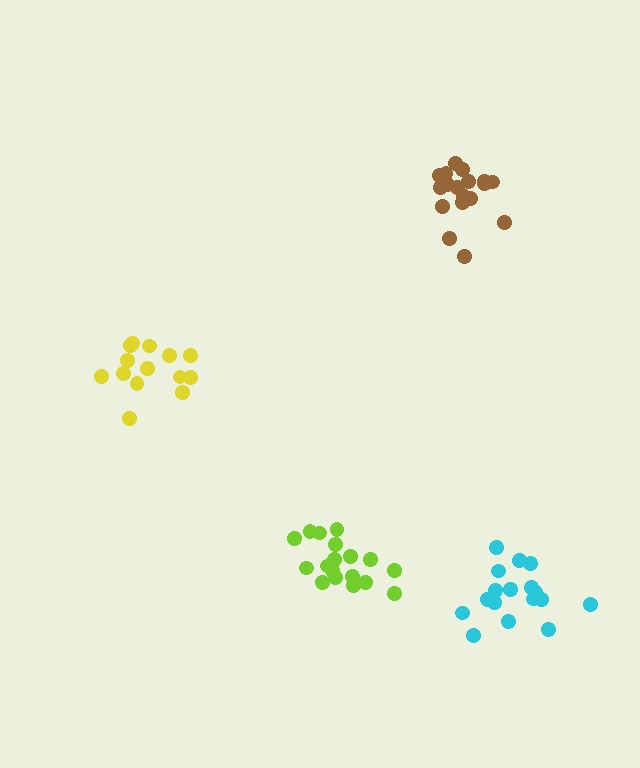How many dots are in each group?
Group 1: 18 dots, Group 2: 18 dots, Group 3: 14 dots, Group 4: 17 dots (67 total).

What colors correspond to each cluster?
The clusters are colored: lime, brown, yellow, cyan.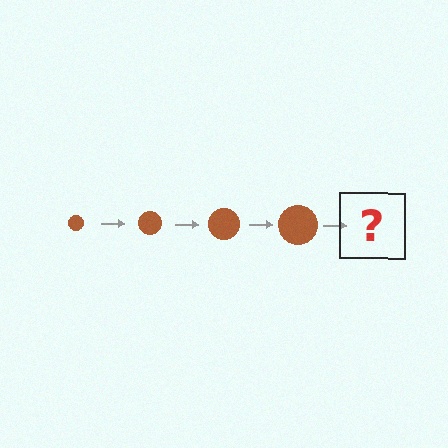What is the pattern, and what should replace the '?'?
The pattern is that the circle gets progressively larger each step. The '?' should be a brown circle, larger than the previous one.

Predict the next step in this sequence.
The next step is a brown circle, larger than the previous one.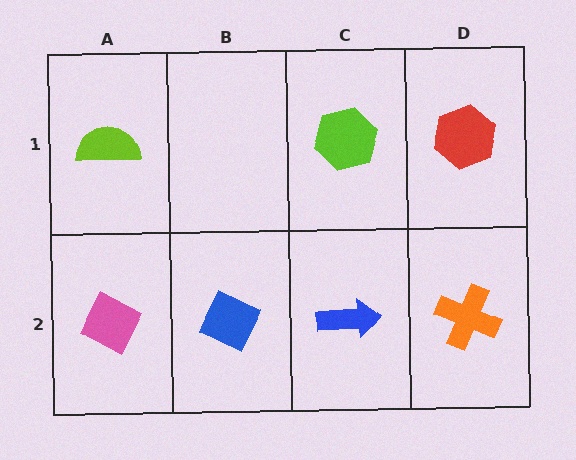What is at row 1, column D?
A red hexagon.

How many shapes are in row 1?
3 shapes.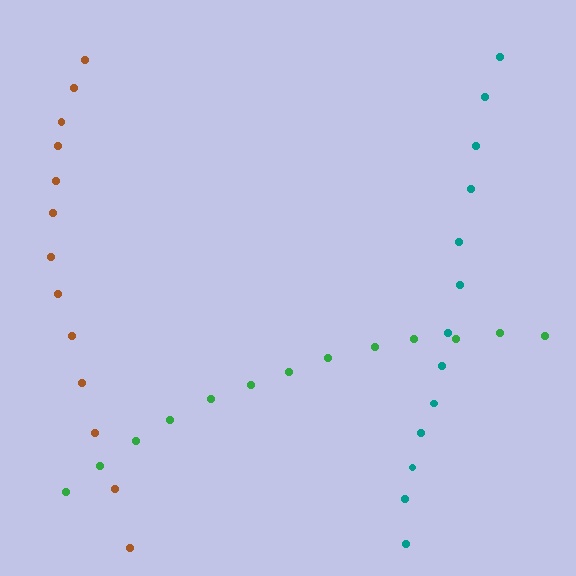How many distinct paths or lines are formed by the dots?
There are 3 distinct paths.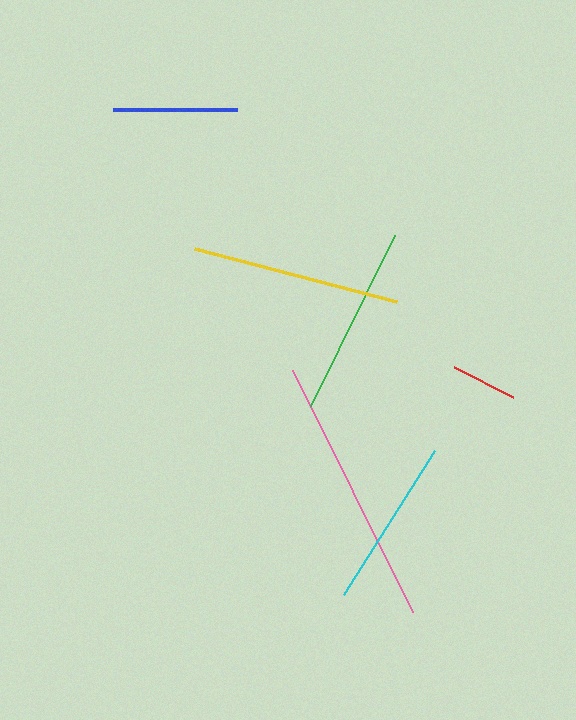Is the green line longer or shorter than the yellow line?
The yellow line is longer than the green line.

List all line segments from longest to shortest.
From longest to shortest: pink, yellow, green, cyan, blue, red.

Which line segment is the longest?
The pink line is the longest at approximately 270 pixels.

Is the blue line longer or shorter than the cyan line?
The cyan line is longer than the blue line.